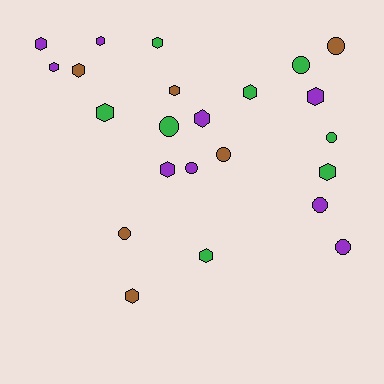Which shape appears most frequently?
Hexagon, with 14 objects.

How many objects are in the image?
There are 23 objects.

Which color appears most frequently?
Purple, with 9 objects.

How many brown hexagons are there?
There are 3 brown hexagons.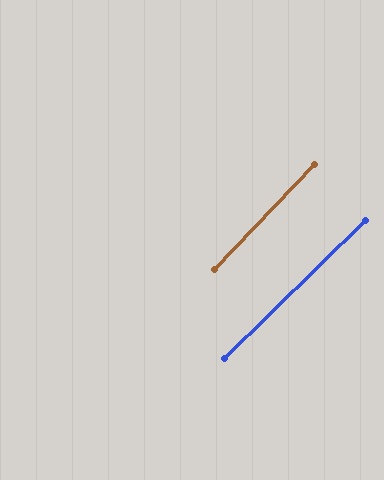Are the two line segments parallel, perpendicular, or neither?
Parallel — their directions differ by only 1.9°.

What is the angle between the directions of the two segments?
Approximately 2 degrees.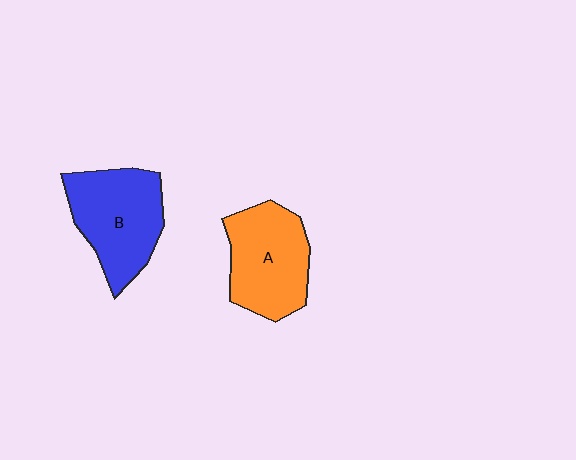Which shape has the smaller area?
Shape A (orange).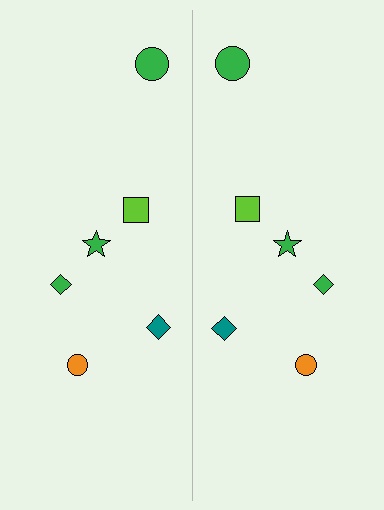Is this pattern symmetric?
Yes, this pattern has bilateral (reflection) symmetry.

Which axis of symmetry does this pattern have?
The pattern has a vertical axis of symmetry running through the center of the image.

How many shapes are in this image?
There are 12 shapes in this image.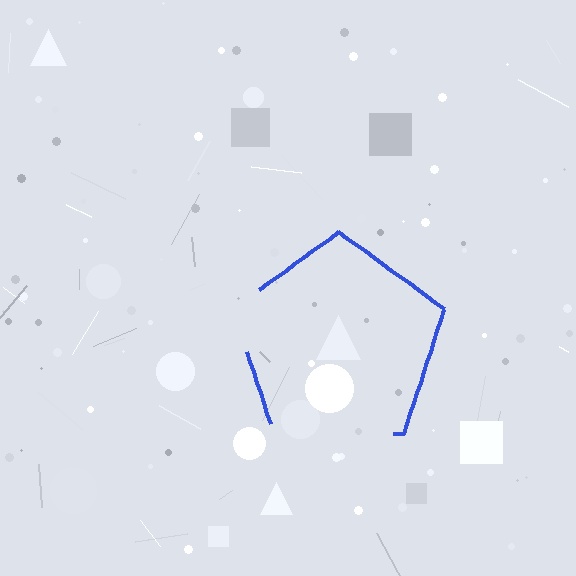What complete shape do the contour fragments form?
The contour fragments form a pentagon.